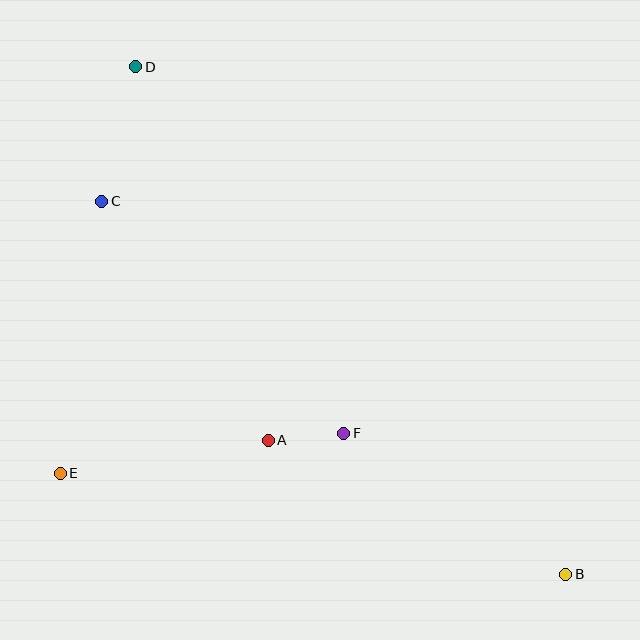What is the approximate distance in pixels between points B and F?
The distance between B and F is approximately 263 pixels.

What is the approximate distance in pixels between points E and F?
The distance between E and F is approximately 286 pixels.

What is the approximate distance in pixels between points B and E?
The distance between B and E is approximately 515 pixels.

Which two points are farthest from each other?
Points B and D are farthest from each other.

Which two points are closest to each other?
Points A and F are closest to each other.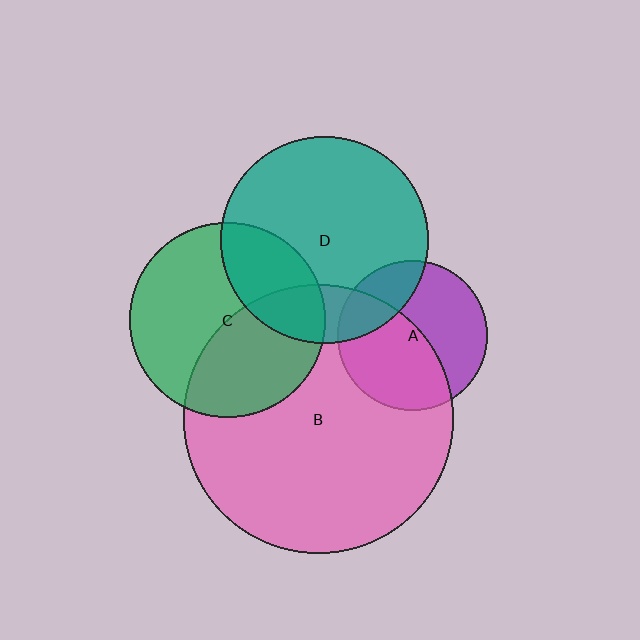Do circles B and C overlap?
Yes.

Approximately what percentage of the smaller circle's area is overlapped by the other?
Approximately 40%.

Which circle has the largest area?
Circle B (pink).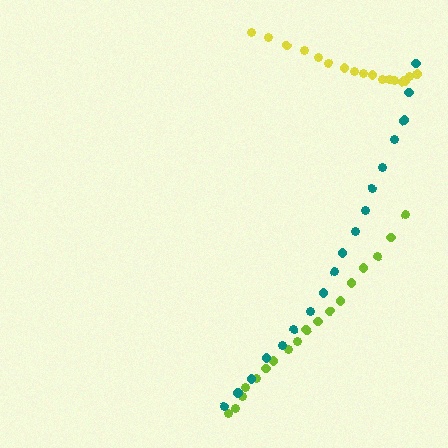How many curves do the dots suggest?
There are 3 distinct paths.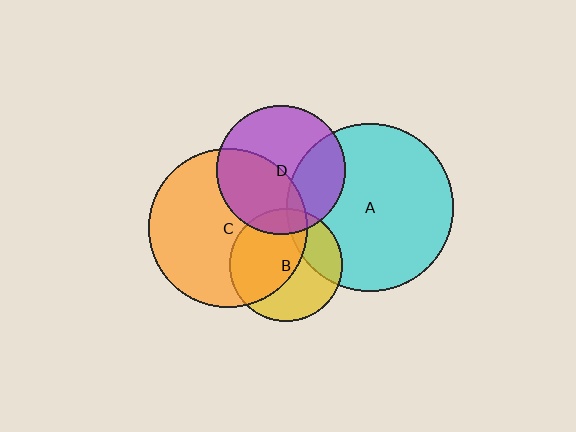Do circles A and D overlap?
Yes.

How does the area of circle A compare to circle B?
Approximately 2.2 times.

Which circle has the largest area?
Circle A (cyan).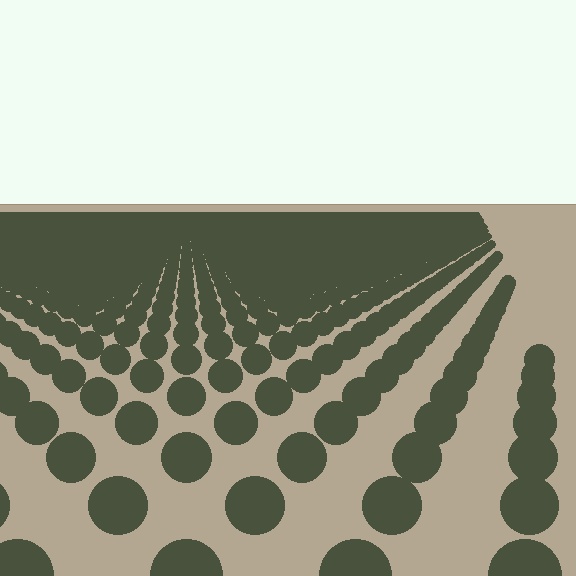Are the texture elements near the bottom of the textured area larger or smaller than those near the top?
Larger. Near the bottom, elements are closer to the viewer and appear at a bigger on-screen size.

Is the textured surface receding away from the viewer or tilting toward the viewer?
The surface is receding away from the viewer. Texture elements get smaller and denser toward the top.